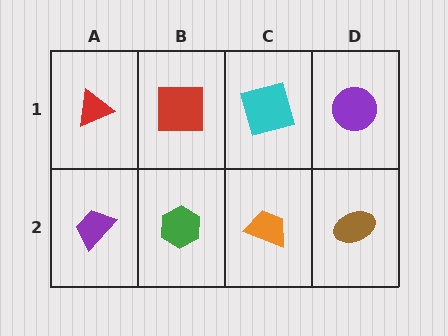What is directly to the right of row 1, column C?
A purple circle.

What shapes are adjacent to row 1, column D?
A brown ellipse (row 2, column D), a cyan square (row 1, column C).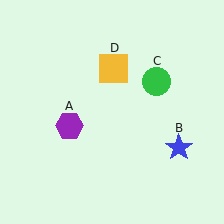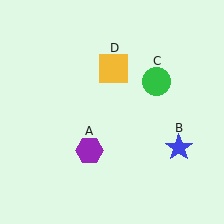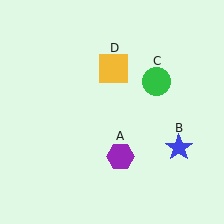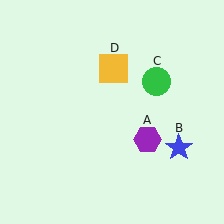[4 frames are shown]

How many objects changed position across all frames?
1 object changed position: purple hexagon (object A).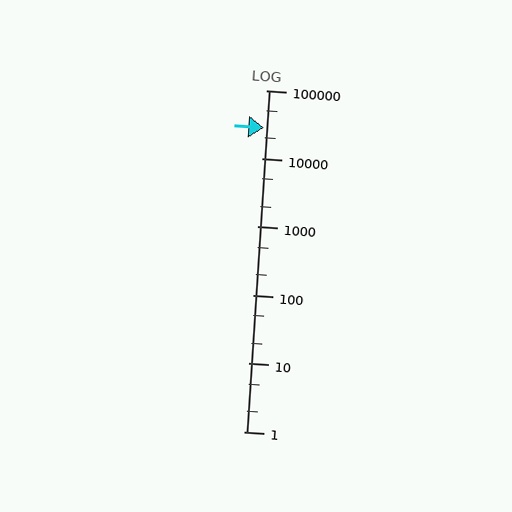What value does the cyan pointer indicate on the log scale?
The pointer indicates approximately 28000.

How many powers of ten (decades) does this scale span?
The scale spans 5 decades, from 1 to 100000.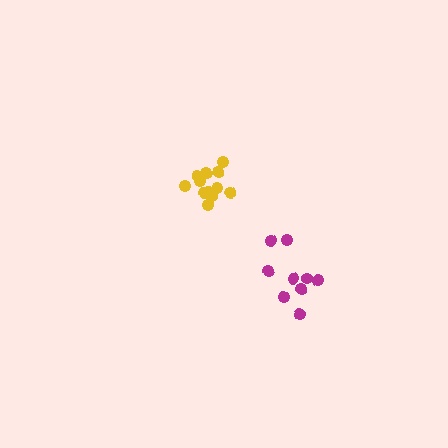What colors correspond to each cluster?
The clusters are colored: yellow, magenta.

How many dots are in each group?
Group 1: 12 dots, Group 2: 9 dots (21 total).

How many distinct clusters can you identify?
There are 2 distinct clusters.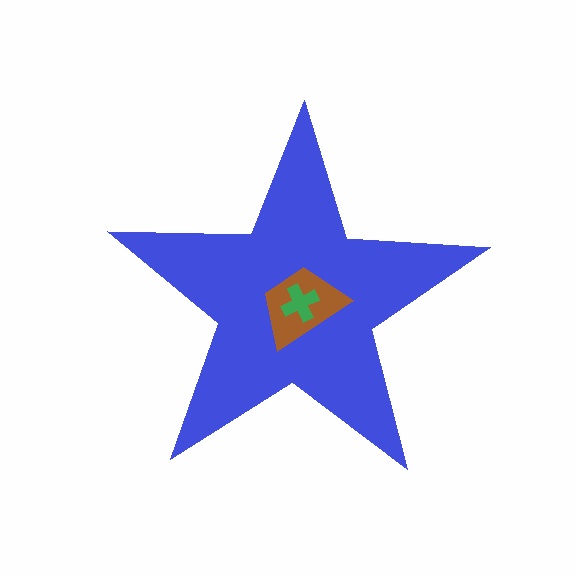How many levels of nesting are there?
3.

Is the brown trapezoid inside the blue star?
Yes.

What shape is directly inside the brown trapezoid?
The green cross.